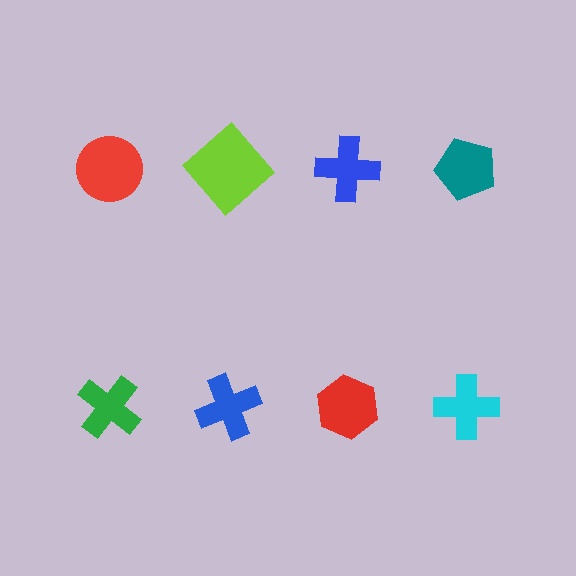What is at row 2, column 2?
A blue cross.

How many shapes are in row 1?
4 shapes.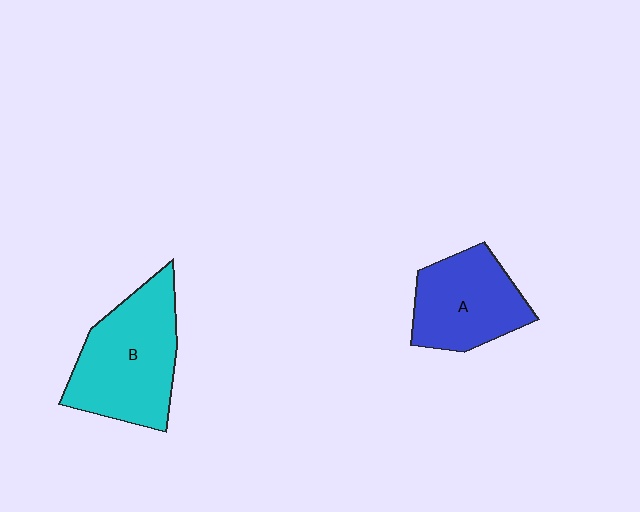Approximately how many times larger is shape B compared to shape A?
Approximately 1.3 times.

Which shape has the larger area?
Shape B (cyan).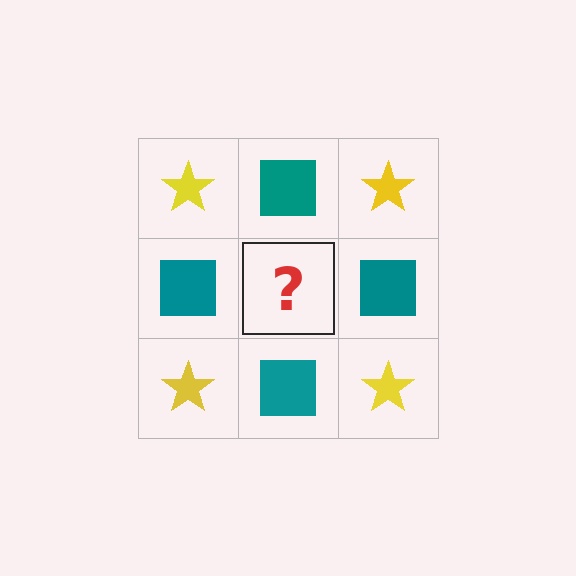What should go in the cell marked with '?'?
The missing cell should contain a yellow star.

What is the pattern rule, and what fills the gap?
The rule is that it alternates yellow star and teal square in a checkerboard pattern. The gap should be filled with a yellow star.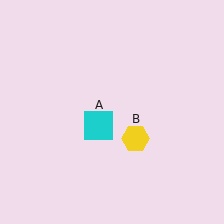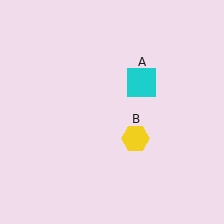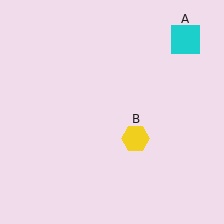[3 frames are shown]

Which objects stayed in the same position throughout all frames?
Yellow hexagon (object B) remained stationary.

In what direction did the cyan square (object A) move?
The cyan square (object A) moved up and to the right.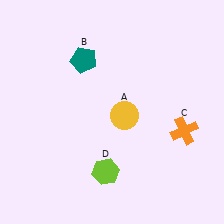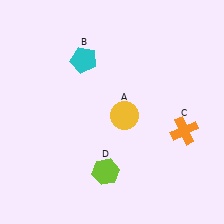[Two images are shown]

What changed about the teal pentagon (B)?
In Image 1, B is teal. In Image 2, it changed to cyan.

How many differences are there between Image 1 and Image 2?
There is 1 difference between the two images.